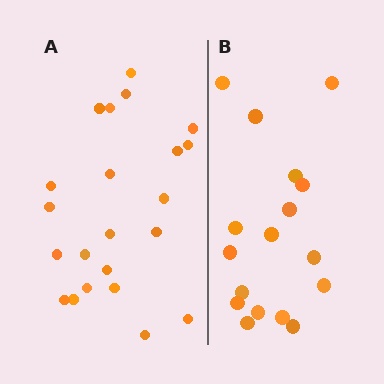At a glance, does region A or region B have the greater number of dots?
Region A (the left region) has more dots.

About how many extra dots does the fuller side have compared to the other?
Region A has about 5 more dots than region B.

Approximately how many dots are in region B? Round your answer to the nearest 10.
About 20 dots. (The exact count is 17, which rounds to 20.)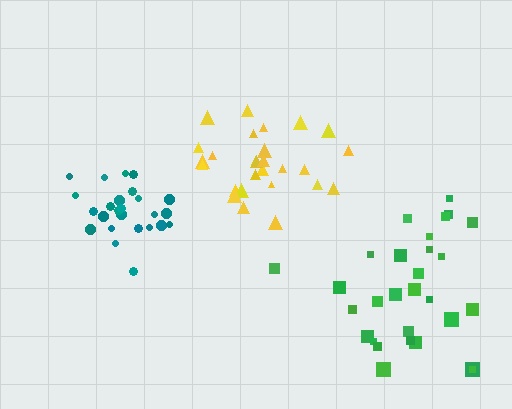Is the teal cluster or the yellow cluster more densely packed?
Teal.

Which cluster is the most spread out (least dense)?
Green.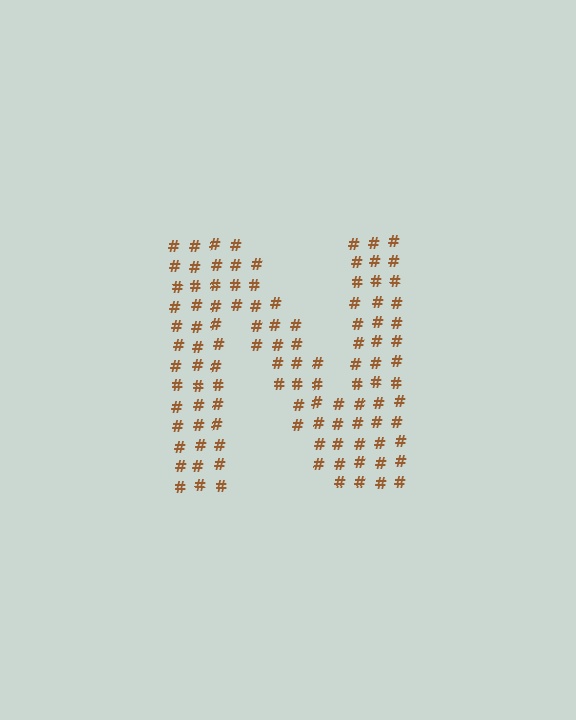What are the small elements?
The small elements are hash symbols.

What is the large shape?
The large shape is the letter N.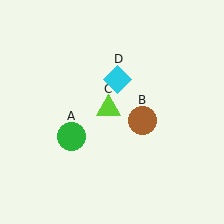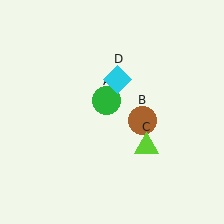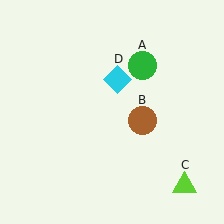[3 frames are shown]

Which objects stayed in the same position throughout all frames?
Brown circle (object B) and cyan diamond (object D) remained stationary.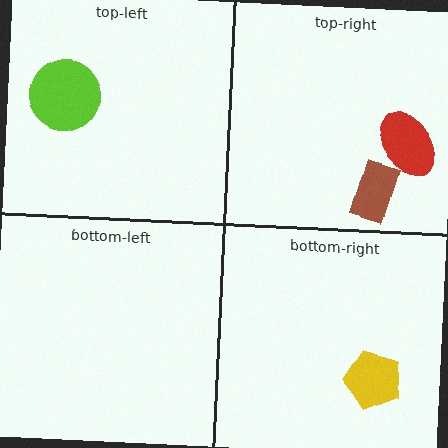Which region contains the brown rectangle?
The top-right region.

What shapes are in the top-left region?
The lime circle.